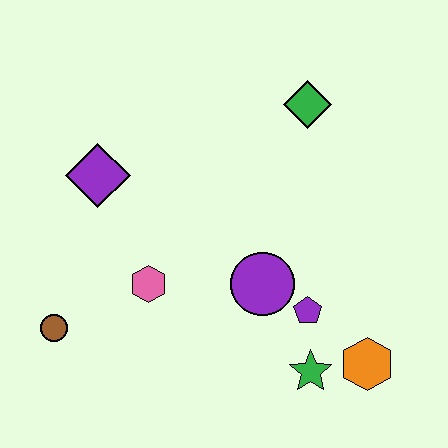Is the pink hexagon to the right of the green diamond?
No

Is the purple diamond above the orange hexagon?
Yes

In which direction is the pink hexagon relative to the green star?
The pink hexagon is to the left of the green star.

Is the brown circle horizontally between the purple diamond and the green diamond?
No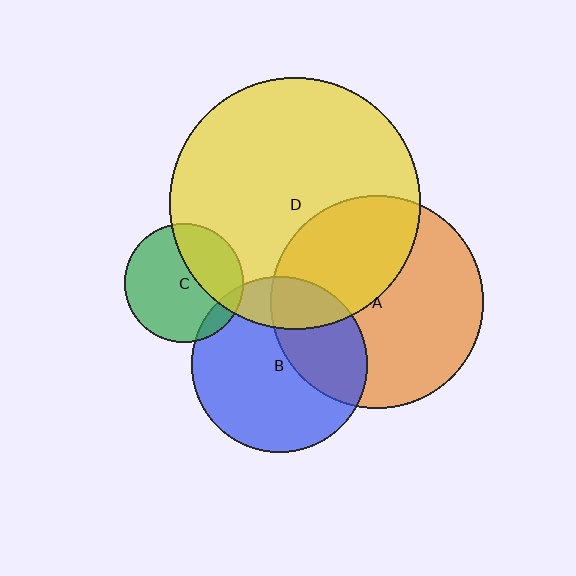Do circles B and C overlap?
Yes.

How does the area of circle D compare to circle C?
Approximately 4.4 times.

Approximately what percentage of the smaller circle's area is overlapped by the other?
Approximately 10%.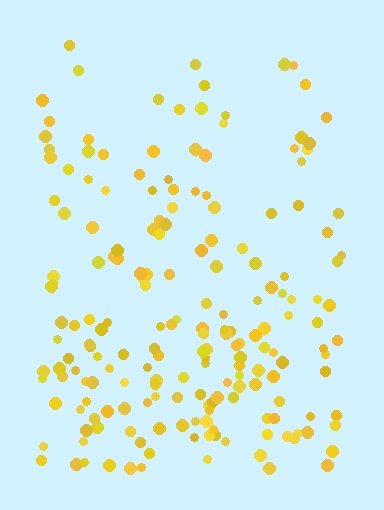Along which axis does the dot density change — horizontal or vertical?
Vertical.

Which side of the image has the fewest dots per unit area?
The top.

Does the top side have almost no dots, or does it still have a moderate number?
Still a moderate number, just noticeably fewer than the bottom.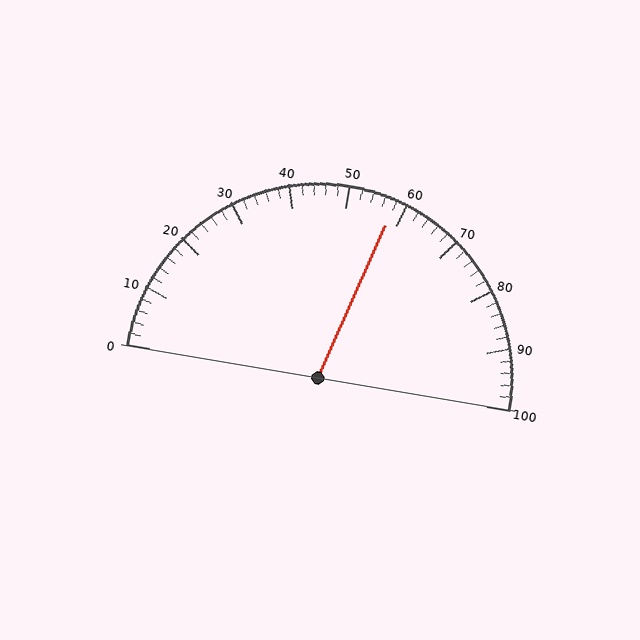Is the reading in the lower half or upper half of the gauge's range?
The reading is in the upper half of the range (0 to 100).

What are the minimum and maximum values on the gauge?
The gauge ranges from 0 to 100.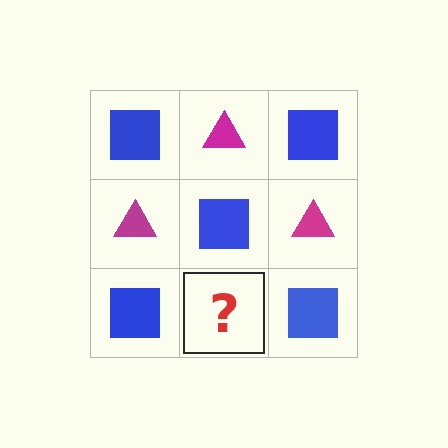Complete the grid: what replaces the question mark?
The question mark should be replaced with a magenta triangle.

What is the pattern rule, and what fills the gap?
The rule is that it alternates blue square and magenta triangle in a checkerboard pattern. The gap should be filled with a magenta triangle.